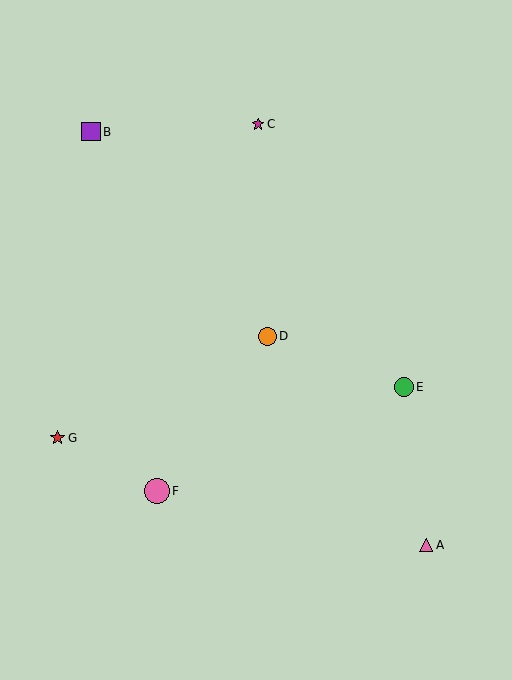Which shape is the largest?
The pink circle (labeled F) is the largest.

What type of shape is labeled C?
Shape C is a magenta star.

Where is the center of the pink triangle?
The center of the pink triangle is at (426, 545).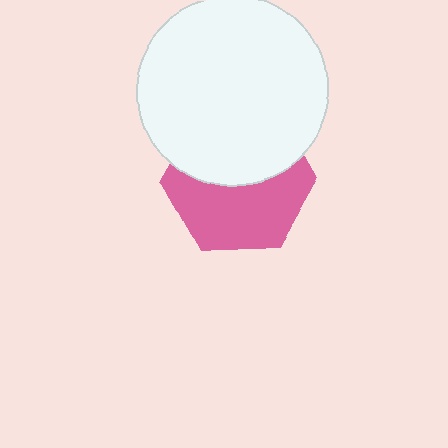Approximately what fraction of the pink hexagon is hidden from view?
Roughly 47% of the pink hexagon is hidden behind the white circle.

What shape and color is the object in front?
The object in front is a white circle.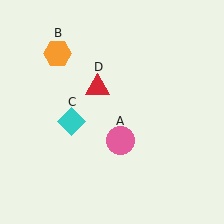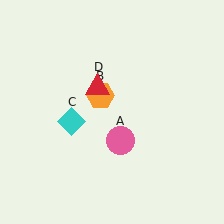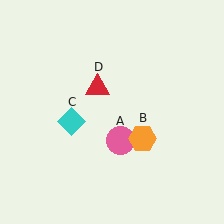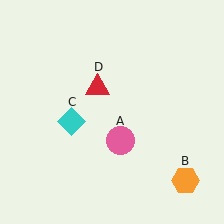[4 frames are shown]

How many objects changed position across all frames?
1 object changed position: orange hexagon (object B).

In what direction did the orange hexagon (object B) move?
The orange hexagon (object B) moved down and to the right.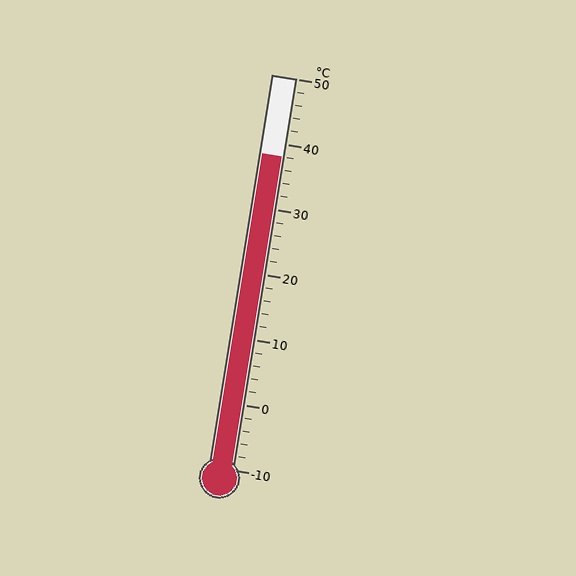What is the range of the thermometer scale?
The thermometer scale ranges from -10°C to 50°C.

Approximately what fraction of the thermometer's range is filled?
The thermometer is filled to approximately 80% of its range.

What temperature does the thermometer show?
The thermometer shows approximately 38°C.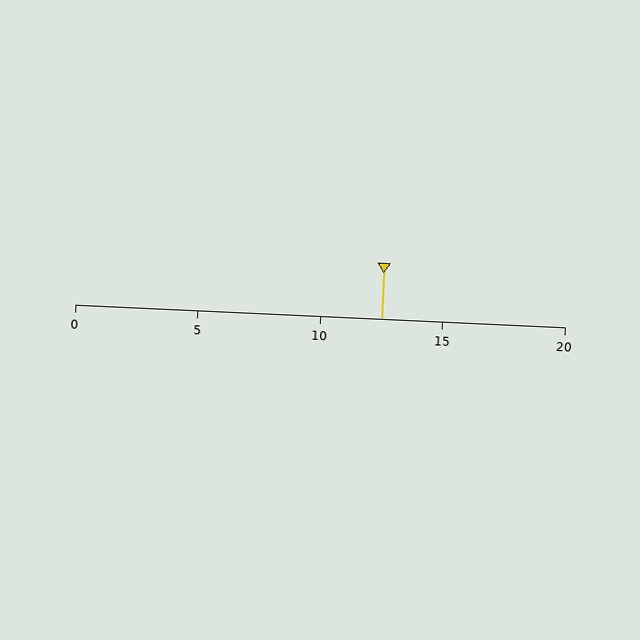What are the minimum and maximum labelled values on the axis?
The axis runs from 0 to 20.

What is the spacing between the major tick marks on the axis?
The major ticks are spaced 5 apart.